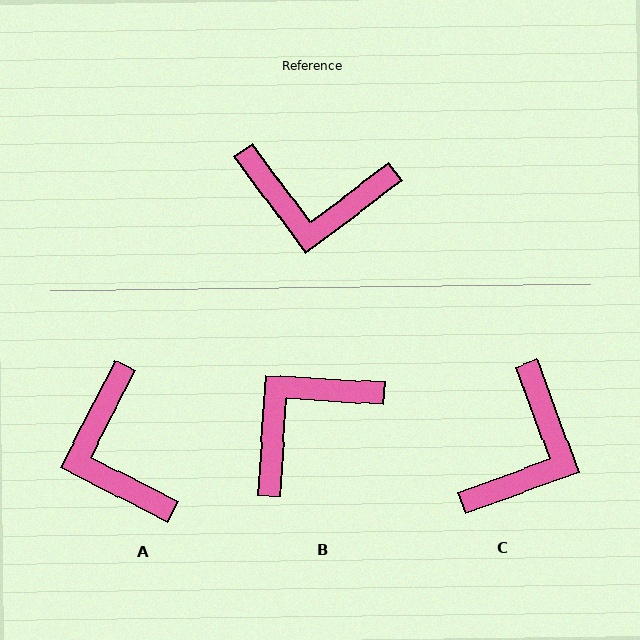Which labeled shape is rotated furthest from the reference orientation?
B, about 130 degrees away.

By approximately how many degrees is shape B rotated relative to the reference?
Approximately 130 degrees clockwise.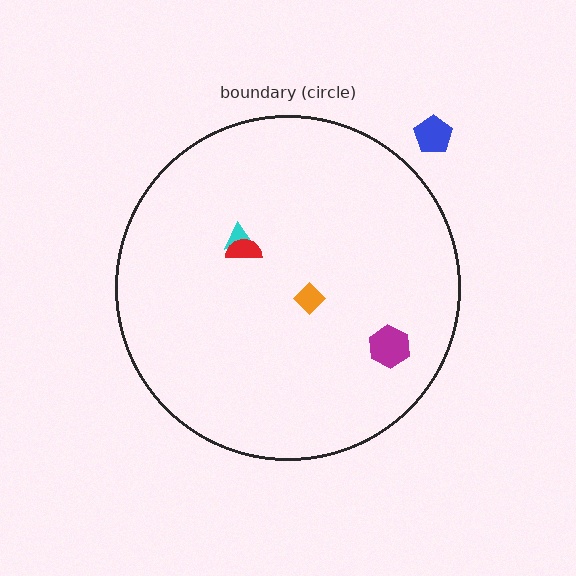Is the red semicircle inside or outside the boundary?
Inside.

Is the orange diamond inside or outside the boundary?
Inside.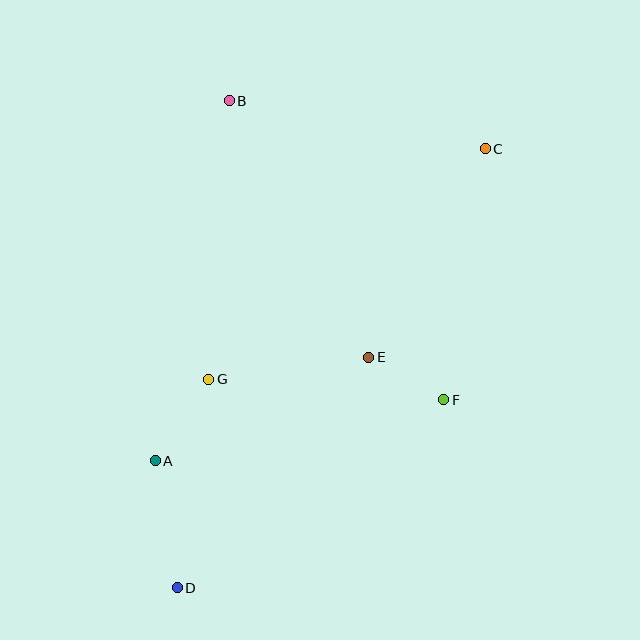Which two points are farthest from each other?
Points C and D are farthest from each other.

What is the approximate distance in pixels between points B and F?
The distance between B and F is approximately 368 pixels.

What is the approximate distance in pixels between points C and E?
The distance between C and E is approximately 239 pixels.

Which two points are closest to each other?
Points E and F are closest to each other.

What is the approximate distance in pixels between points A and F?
The distance between A and F is approximately 295 pixels.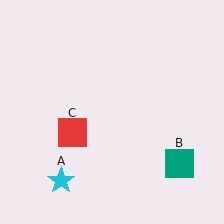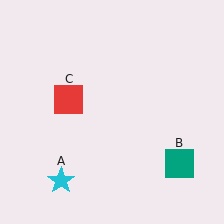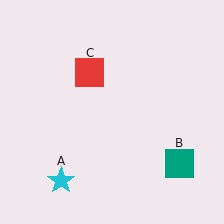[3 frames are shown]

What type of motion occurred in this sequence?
The red square (object C) rotated clockwise around the center of the scene.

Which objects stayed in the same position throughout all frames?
Cyan star (object A) and teal square (object B) remained stationary.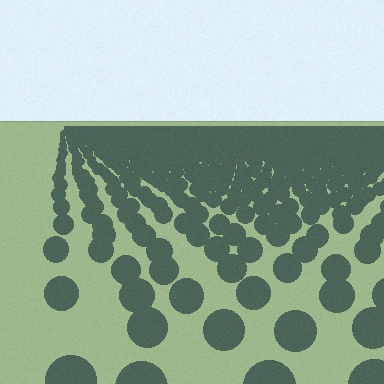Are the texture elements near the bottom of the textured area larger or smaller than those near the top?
Larger. Near the bottom, elements are closer to the viewer and appear at a bigger on-screen size.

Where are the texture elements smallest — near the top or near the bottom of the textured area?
Near the top.